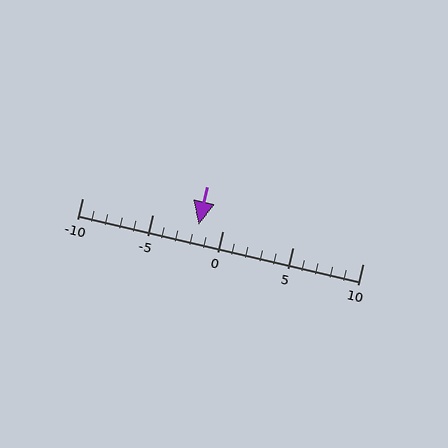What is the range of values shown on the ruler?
The ruler shows values from -10 to 10.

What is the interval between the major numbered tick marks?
The major tick marks are spaced 5 units apart.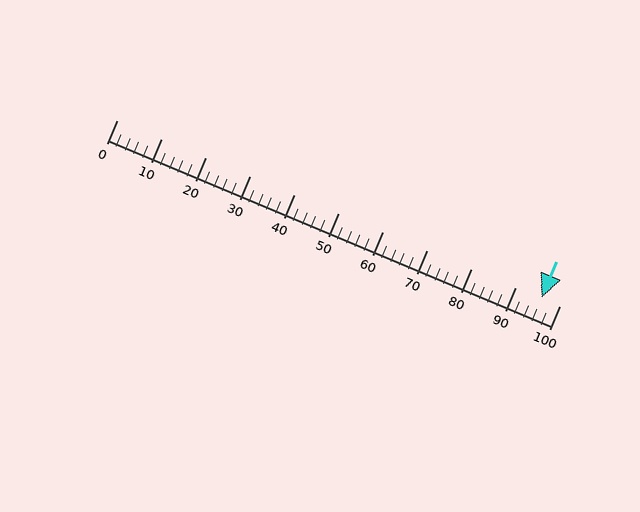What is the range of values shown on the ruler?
The ruler shows values from 0 to 100.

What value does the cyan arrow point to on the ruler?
The cyan arrow points to approximately 96.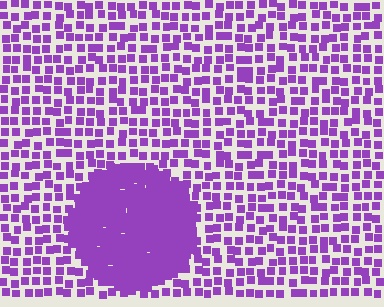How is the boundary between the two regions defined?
The boundary is defined by a change in element density (approximately 2.8x ratio). All elements are the same color, size, and shape.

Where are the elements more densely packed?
The elements are more densely packed inside the circle boundary.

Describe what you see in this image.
The image contains small purple elements arranged at two different densities. A circle-shaped region is visible where the elements are more densely packed than the surrounding area.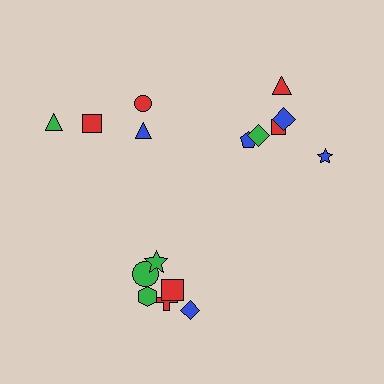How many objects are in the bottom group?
There are 6 objects.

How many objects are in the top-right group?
There are 6 objects.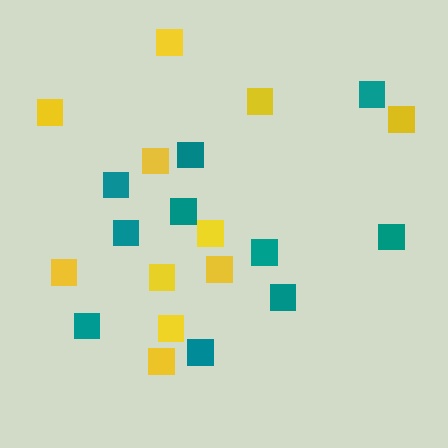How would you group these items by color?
There are 2 groups: one group of yellow squares (11) and one group of teal squares (10).